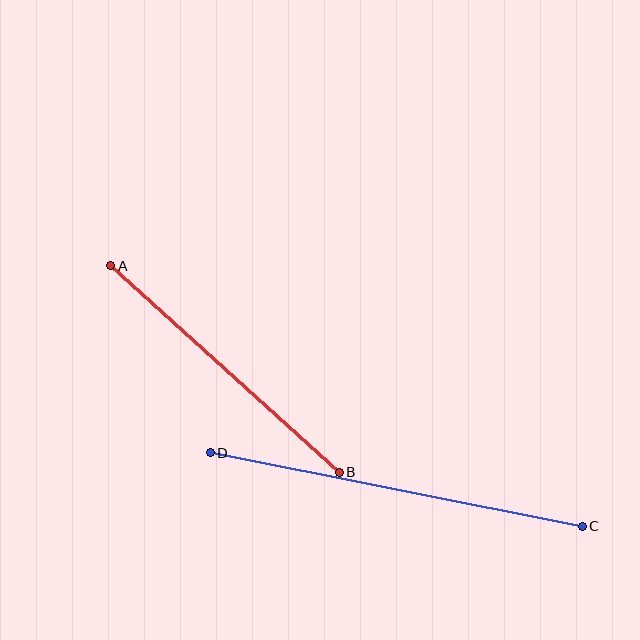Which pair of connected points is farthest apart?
Points C and D are farthest apart.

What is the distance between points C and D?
The distance is approximately 379 pixels.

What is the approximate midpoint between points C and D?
The midpoint is at approximately (396, 490) pixels.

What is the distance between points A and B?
The distance is approximately 308 pixels.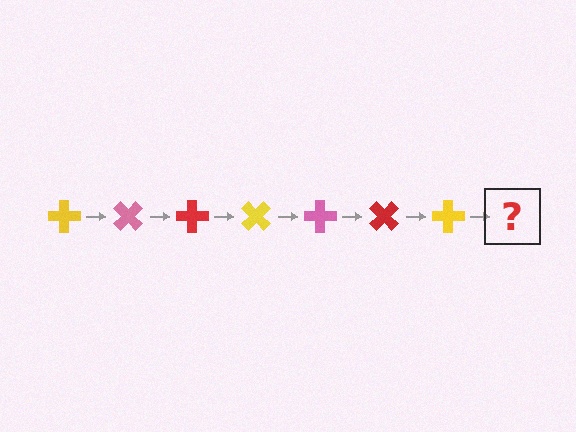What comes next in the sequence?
The next element should be a pink cross, rotated 315 degrees from the start.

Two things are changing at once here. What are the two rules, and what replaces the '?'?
The two rules are that it rotates 45 degrees each step and the color cycles through yellow, pink, and red. The '?' should be a pink cross, rotated 315 degrees from the start.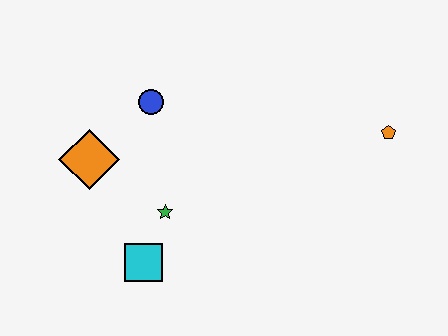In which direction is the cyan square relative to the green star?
The cyan square is below the green star.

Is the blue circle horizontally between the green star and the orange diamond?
Yes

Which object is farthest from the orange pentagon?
The orange diamond is farthest from the orange pentagon.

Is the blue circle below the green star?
No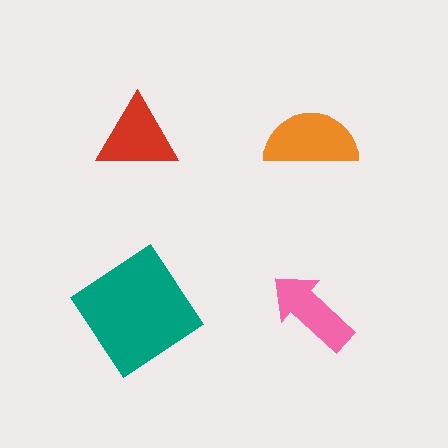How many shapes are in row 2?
2 shapes.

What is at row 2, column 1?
A teal diamond.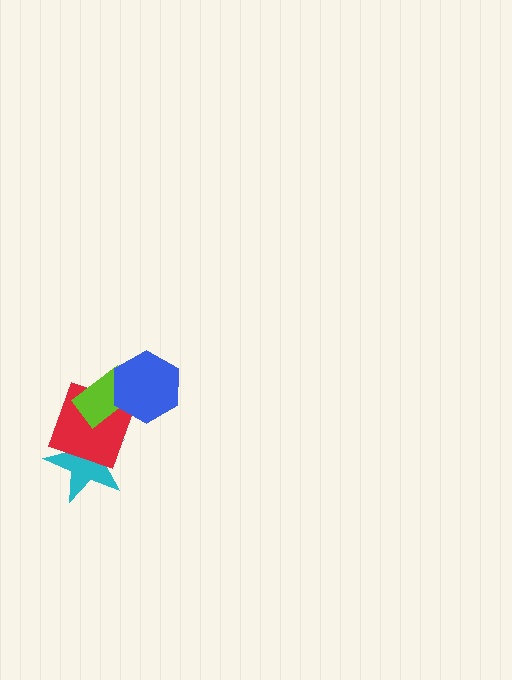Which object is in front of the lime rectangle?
The blue hexagon is in front of the lime rectangle.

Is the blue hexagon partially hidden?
No, no other shape covers it.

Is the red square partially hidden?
Yes, it is partially covered by another shape.